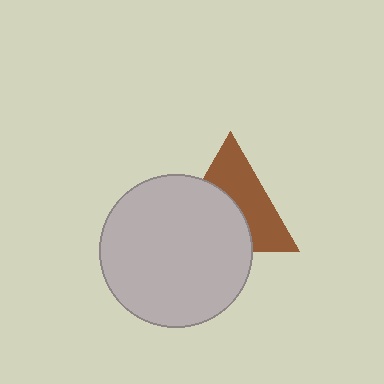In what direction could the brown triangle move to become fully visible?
The brown triangle could move toward the upper-right. That would shift it out from behind the light gray circle entirely.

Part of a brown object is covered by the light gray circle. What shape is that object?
It is a triangle.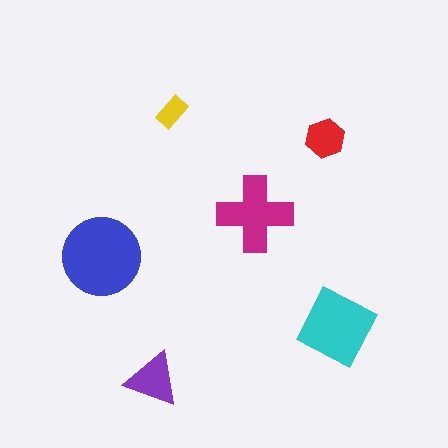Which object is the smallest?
The yellow rectangle.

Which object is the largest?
The blue circle.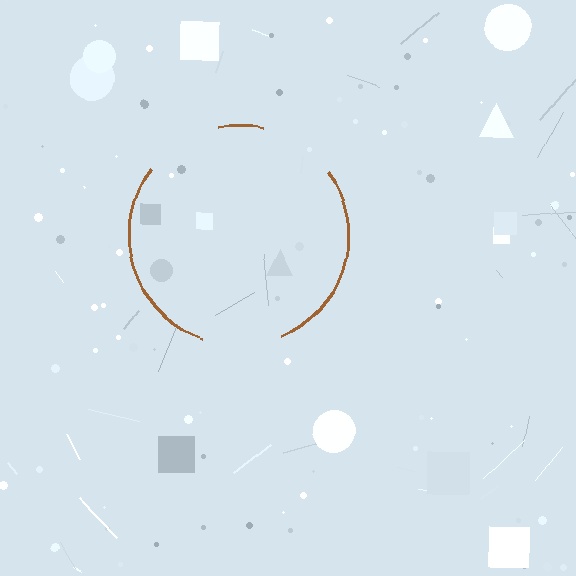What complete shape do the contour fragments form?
The contour fragments form a circle.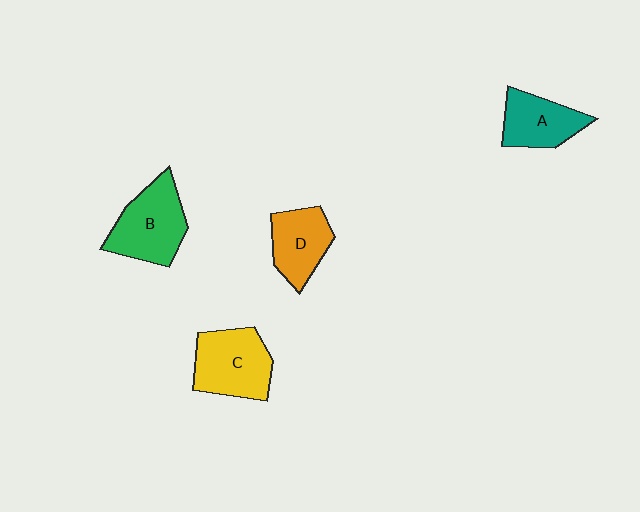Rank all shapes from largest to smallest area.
From largest to smallest: B (green), C (yellow), D (orange), A (teal).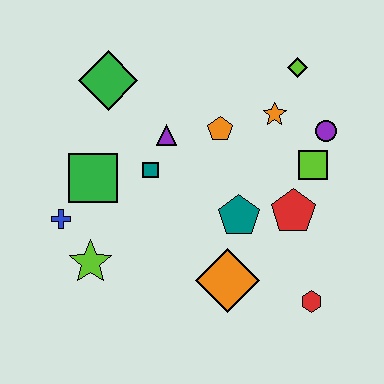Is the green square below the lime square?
Yes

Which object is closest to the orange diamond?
The teal pentagon is closest to the orange diamond.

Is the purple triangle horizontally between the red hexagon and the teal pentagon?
No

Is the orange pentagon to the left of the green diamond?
No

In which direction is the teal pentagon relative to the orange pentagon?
The teal pentagon is below the orange pentagon.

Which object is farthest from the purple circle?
The blue cross is farthest from the purple circle.